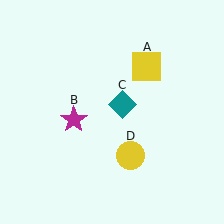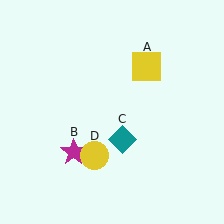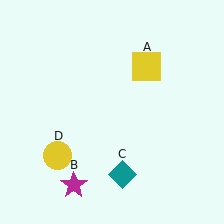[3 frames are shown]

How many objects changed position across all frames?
3 objects changed position: magenta star (object B), teal diamond (object C), yellow circle (object D).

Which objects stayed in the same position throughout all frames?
Yellow square (object A) remained stationary.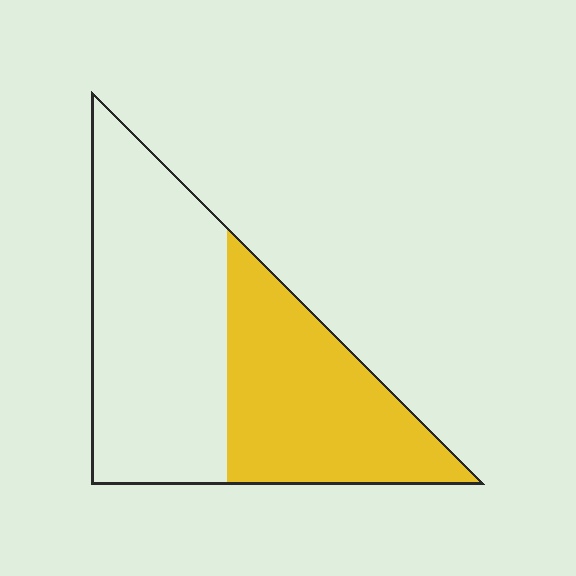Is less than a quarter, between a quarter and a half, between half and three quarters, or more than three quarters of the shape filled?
Between a quarter and a half.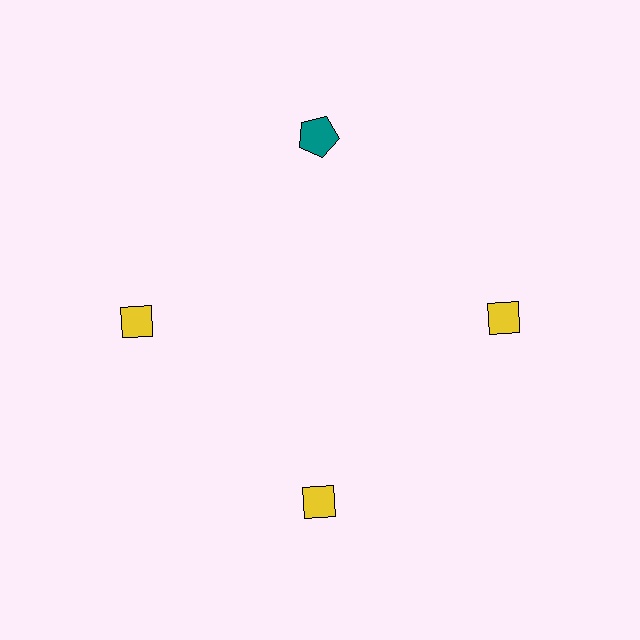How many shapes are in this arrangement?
There are 4 shapes arranged in a ring pattern.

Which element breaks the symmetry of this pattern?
The teal pentagon at roughly the 12 o'clock position breaks the symmetry. All other shapes are yellow diamonds.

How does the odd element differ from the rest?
It differs in both color (teal instead of yellow) and shape (pentagon instead of diamond).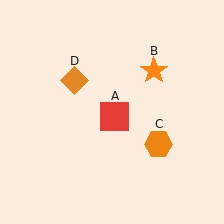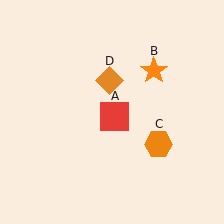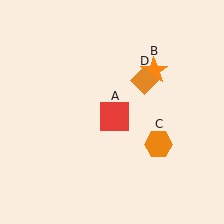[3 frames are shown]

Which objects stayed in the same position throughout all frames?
Red square (object A) and orange star (object B) and orange hexagon (object C) remained stationary.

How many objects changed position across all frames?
1 object changed position: orange diamond (object D).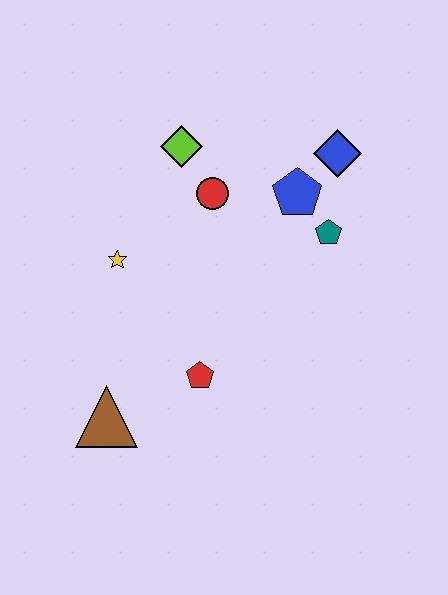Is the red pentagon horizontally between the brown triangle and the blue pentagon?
Yes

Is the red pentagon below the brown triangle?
No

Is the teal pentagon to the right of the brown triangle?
Yes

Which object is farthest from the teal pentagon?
The brown triangle is farthest from the teal pentagon.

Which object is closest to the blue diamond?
The blue pentagon is closest to the blue diamond.